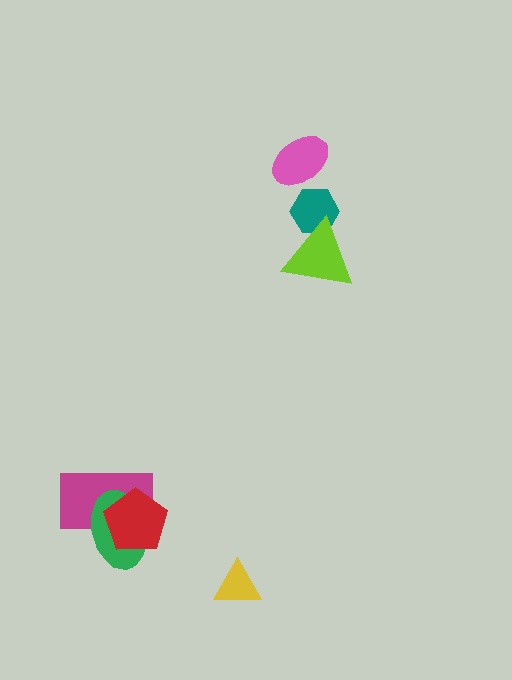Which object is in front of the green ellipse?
The red pentagon is in front of the green ellipse.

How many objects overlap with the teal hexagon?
1 object overlaps with the teal hexagon.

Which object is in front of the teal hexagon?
The lime triangle is in front of the teal hexagon.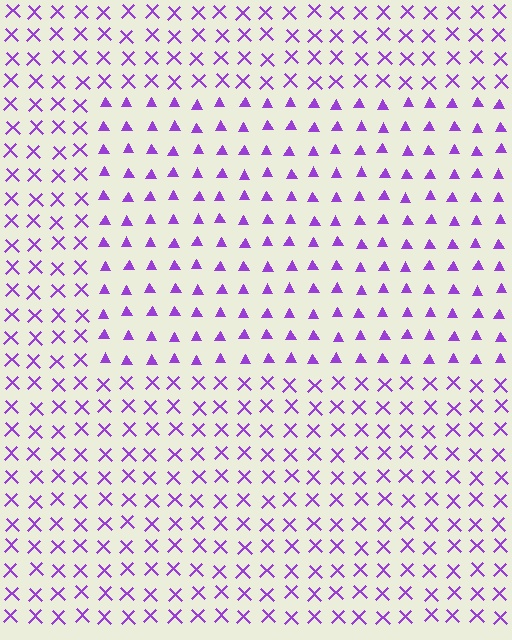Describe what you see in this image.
The image is filled with small purple elements arranged in a uniform grid. A rectangle-shaped region contains triangles, while the surrounding area contains X marks. The boundary is defined purely by the change in element shape.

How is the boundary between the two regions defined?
The boundary is defined by a change in element shape: triangles inside vs. X marks outside. All elements share the same color and spacing.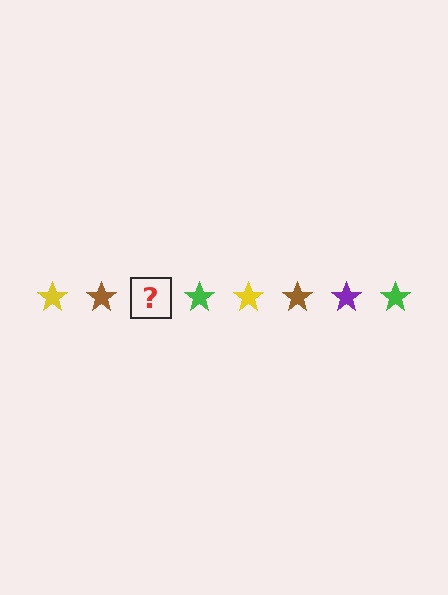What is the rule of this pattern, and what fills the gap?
The rule is that the pattern cycles through yellow, brown, purple, green stars. The gap should be filled with a purple star.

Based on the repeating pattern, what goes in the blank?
The blank should be a purple star.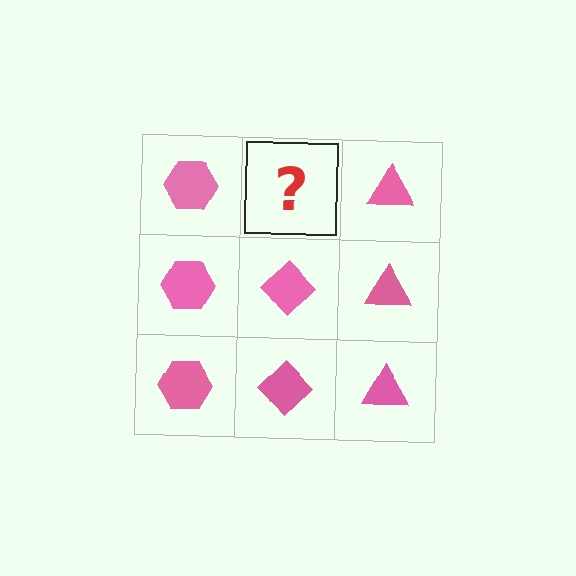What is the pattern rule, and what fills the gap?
The rule is that each column has a consistent shape. The gap should be filled with a pink diamond.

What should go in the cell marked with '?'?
The missing cell should contain a pink diamond.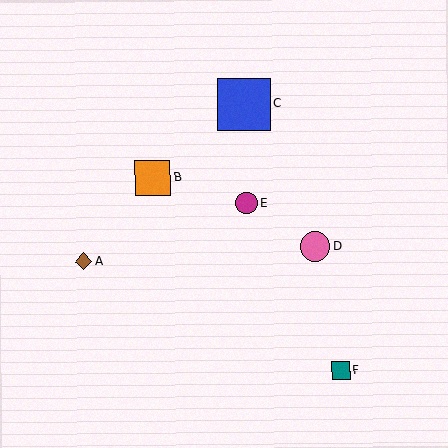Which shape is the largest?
The blue square (labeled C) is the largest.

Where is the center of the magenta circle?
The center of the magenta circle is at (246, 203).